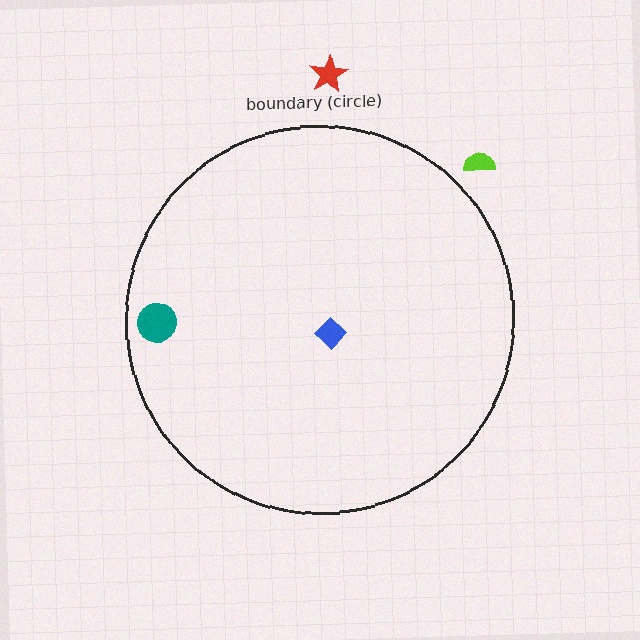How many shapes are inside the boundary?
2 inside, 2 outside.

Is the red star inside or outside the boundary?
Outside.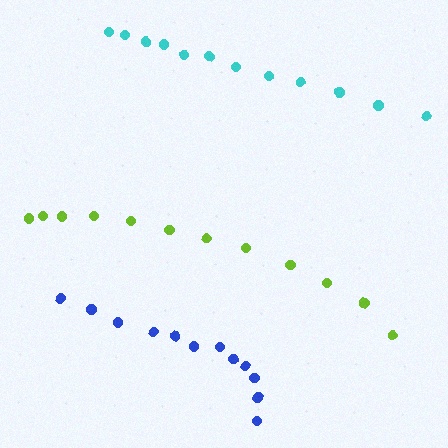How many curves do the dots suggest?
There are 3 distinct paths.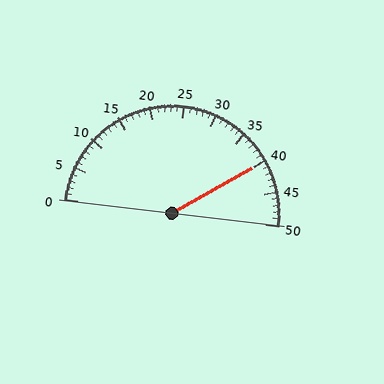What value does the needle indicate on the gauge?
The needle indicates approximately 40.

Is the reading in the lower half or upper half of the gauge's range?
The reading is in the upper half of the range (0 to 50).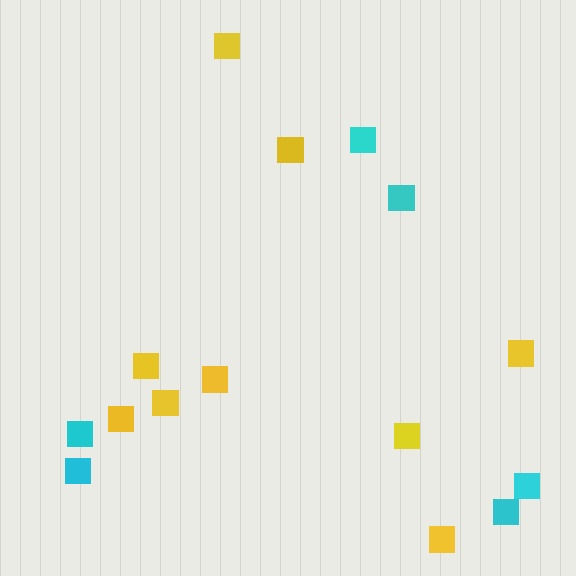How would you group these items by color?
There are 2 groups: one group of yellow squares (9) and one group of cyan squares (6).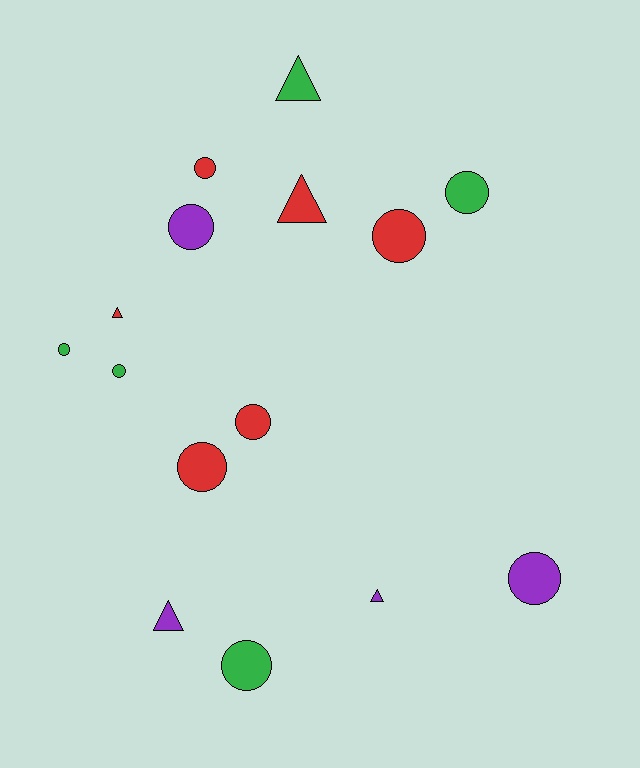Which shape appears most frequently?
Circle, with 10 objects.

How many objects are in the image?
There are 15 objects.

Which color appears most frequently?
Red, with 6 objects.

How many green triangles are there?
There is 1 green triangle.